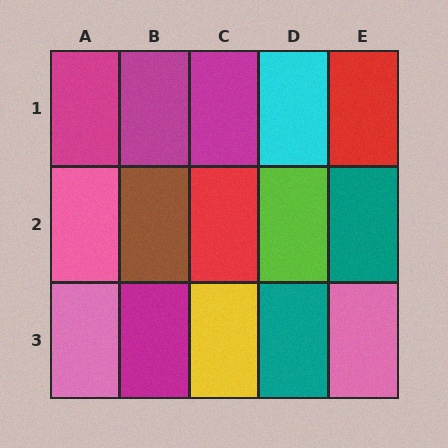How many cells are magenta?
4 cells are magenta.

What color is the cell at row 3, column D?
Teal.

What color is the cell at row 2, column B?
Brown.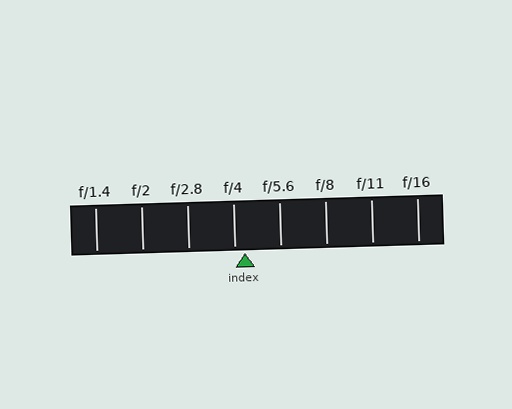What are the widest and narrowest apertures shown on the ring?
The widest aperture shown is f/1.4 and the narrowest is f/16.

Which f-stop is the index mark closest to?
The index mark is closest to f/4.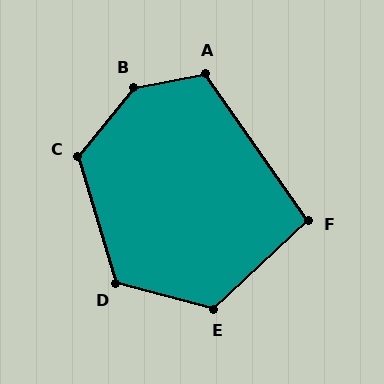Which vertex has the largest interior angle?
B, at approximately 140 degrees.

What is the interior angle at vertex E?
Approximately 122 degrees (obtuse).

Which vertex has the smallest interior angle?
F, at approximately 98 degrees.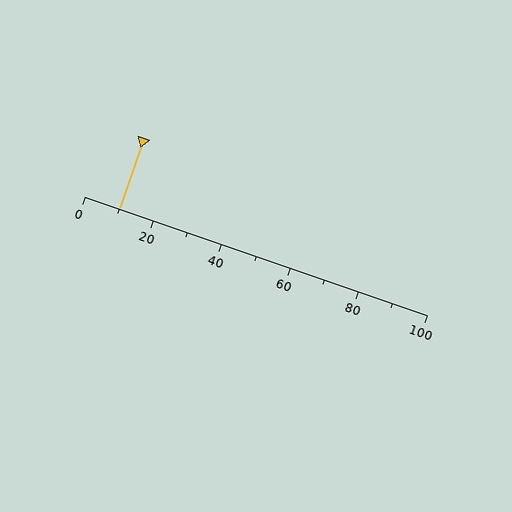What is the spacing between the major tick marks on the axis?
The major ticks are spaced 20 apart.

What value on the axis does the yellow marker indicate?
The marker indicates approximately 10.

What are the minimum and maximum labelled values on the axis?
The axis runs from 0 to 100.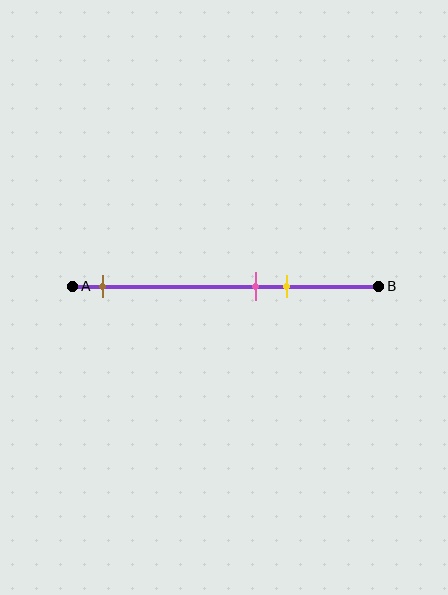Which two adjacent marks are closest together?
The pink and yellow marks are the closest adjacent pair.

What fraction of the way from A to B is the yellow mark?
The yellow mark is approximately 70% (0.7) of the way from A to B.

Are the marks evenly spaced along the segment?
No, the marks are not evenly spaced.